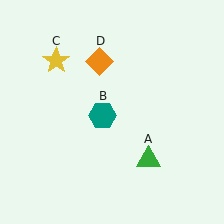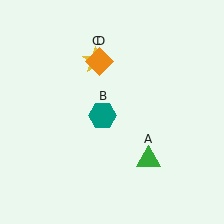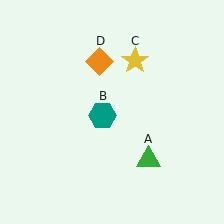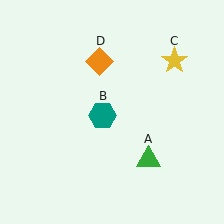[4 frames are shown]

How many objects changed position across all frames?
1 object changed position: yellow star (object C).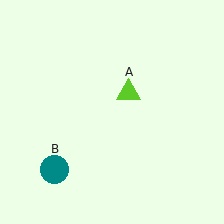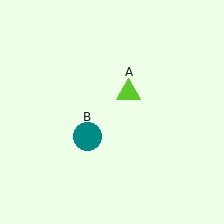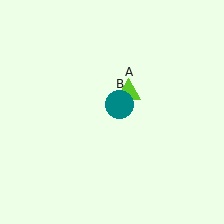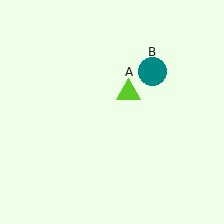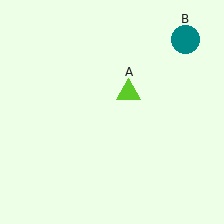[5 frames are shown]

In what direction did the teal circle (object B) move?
The teal circle (object B) moved up and to the right.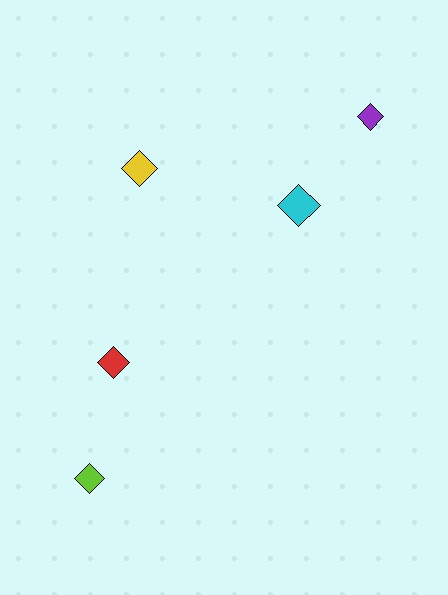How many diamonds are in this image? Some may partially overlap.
There are 5 diamonds.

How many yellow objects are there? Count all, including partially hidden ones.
There is 1 yellow object.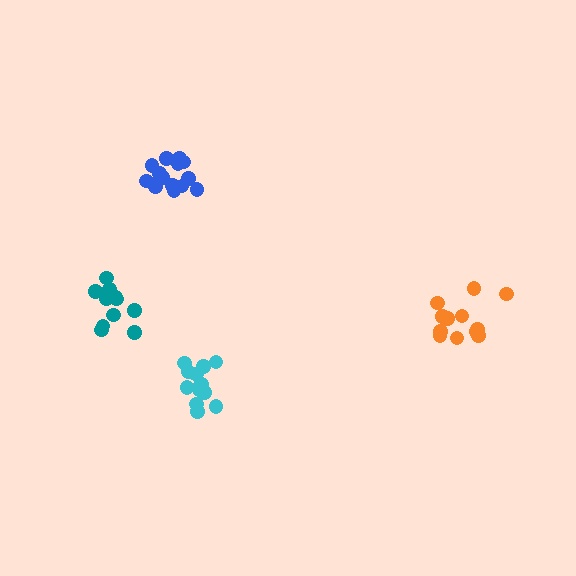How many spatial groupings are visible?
There are 4 spatial groupings.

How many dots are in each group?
Group 1: 12 dots, Group 2: 16 dots, Group 3: 15 dots, Group 4: 11 dots (54 total).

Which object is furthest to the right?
The orange cluster is rightmost.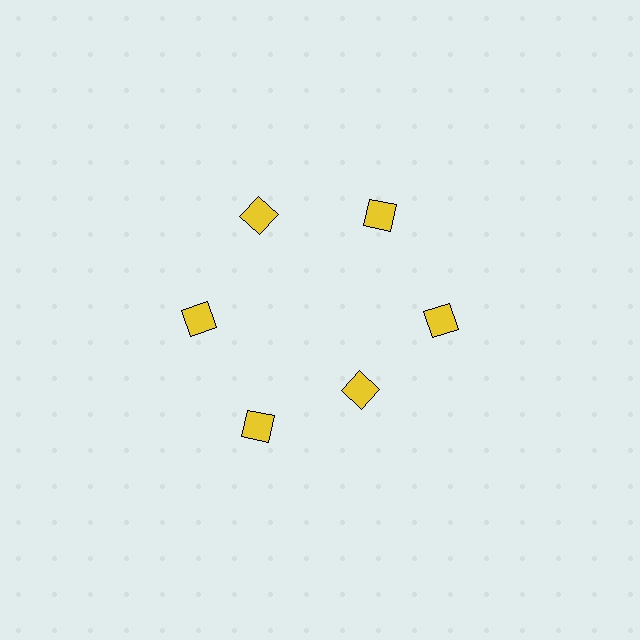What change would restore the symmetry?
The symmetry would be restored by moving it outward, back onto the ring so that all 6 diamonds sit at equal angles and equal distance from the center.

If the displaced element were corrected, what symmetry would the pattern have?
It would have 6-fold rotational symmetry — the pattern would map onto itself every 60 degrees.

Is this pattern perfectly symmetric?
No. The 6 yellow diamonds are arranged in a ring, but one element near the 5 o'clock position is pulled inward toward the center, breaking the 6-fold rotational symmetry.